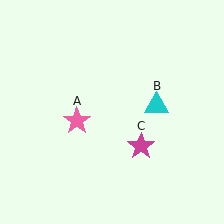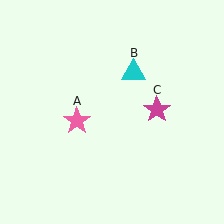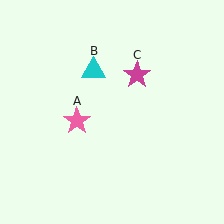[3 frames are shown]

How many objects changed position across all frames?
2 objects changed position: cyan triangle (object B), magenta star (object C).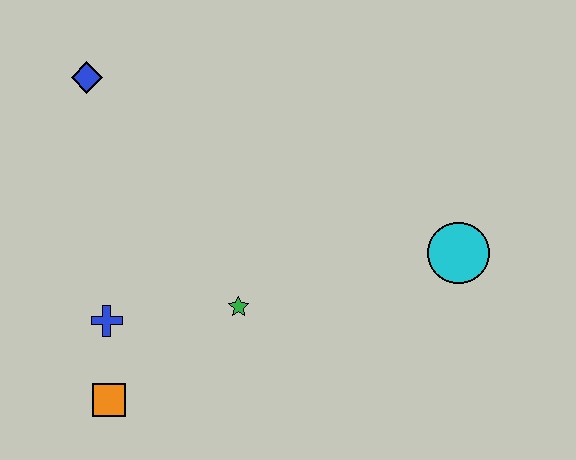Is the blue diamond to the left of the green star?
Yes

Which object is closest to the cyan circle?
The green star is closest to the cyan circle.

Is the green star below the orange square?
No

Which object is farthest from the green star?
The blue diamond is farthest from the green star.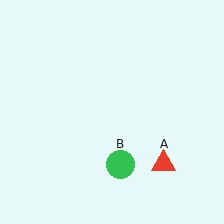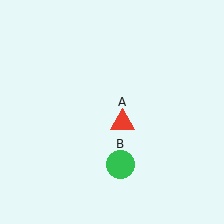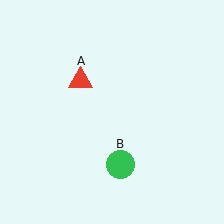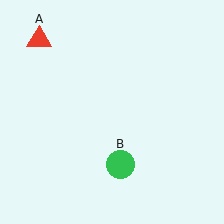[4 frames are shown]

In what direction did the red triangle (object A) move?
The red triangle (object A) moved up and to the left.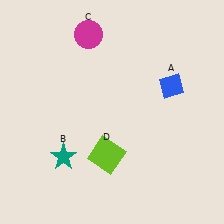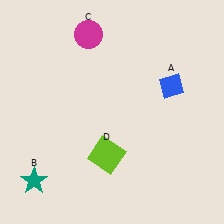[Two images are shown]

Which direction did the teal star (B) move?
The teal star (B) moved left.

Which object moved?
The teal star (B) moved left.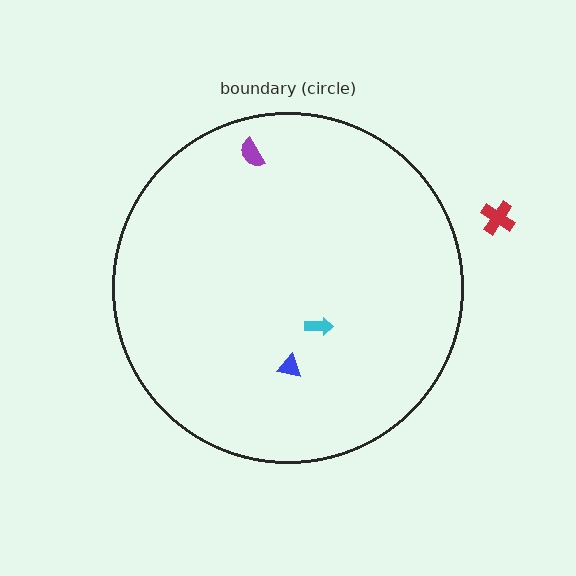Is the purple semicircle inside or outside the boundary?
Inside.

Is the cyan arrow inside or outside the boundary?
Inside.